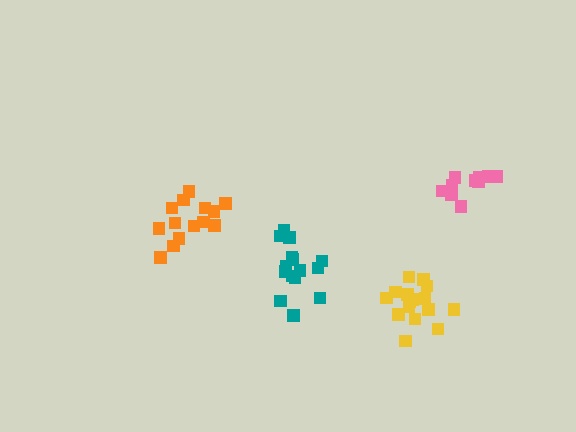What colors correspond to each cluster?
The clusters are colored: orange, yellow, pink, teal.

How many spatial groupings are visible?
There are 4 spatial groupings.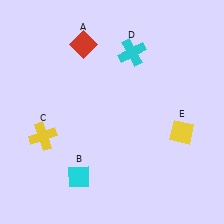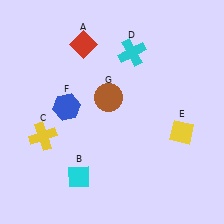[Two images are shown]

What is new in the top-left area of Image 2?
A blue hexagon (F) was added in the top-left area of Image 2.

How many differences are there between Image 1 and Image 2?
There are 2 differences between the two images.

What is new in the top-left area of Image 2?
A brown circle (G) was added in the top-left area of Image 2.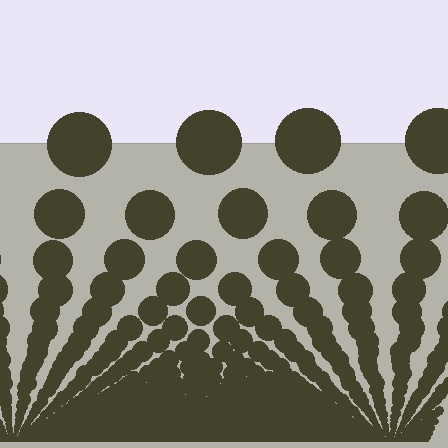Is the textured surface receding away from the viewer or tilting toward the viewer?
The surface appears to tilt toward the viewer. Texture elements get larger and sparser toward the top.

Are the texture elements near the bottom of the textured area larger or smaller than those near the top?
Smaller. The gradient is inverted — elements near the bottom are smaller and denser.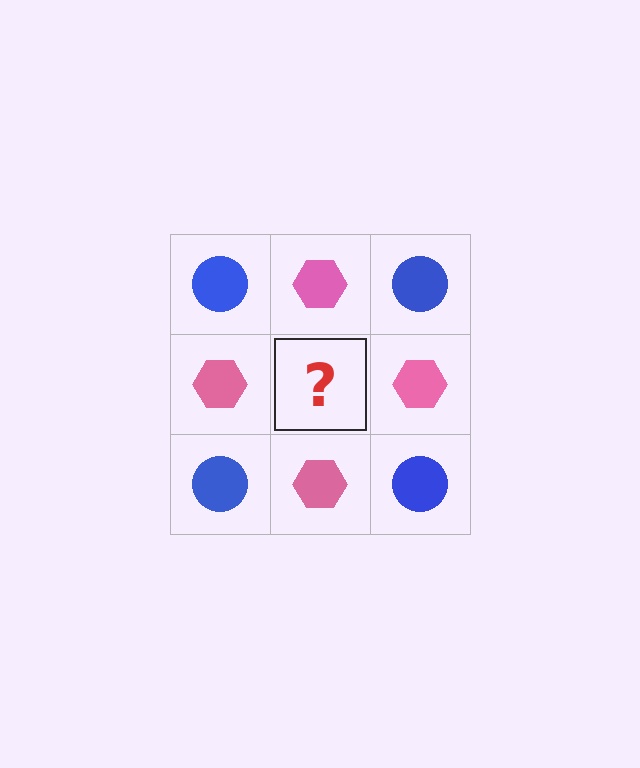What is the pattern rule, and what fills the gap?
The rule is that it alternates blue circle and pink hexagon in a checkerboard pattern. The gap should be filled with a blue circle.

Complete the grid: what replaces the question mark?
The question mark should be replaced with a blue circle.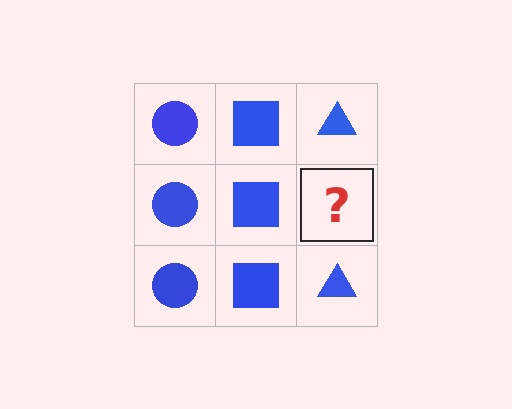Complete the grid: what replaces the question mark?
The question mark should be replaced with a blue triangle.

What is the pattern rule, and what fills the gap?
The rule is that each column has a consistent shape. The gap should be filled with a blue triangle.